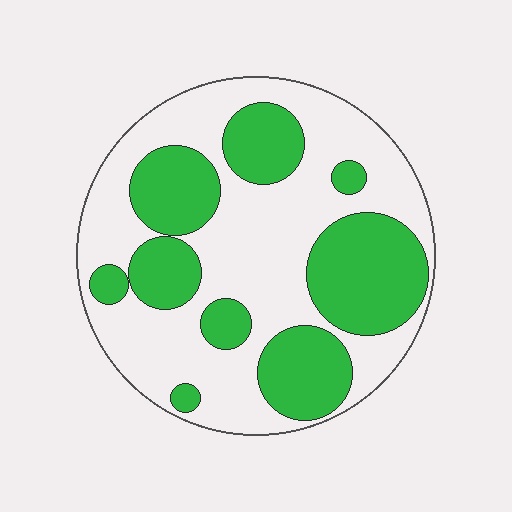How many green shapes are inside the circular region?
9.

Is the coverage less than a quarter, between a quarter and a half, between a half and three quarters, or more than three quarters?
Between a quarter and a half.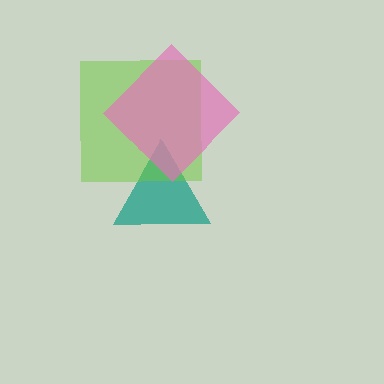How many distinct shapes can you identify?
There are 3 distinct shapes: a teal triangle, a lime square, a pink diamond.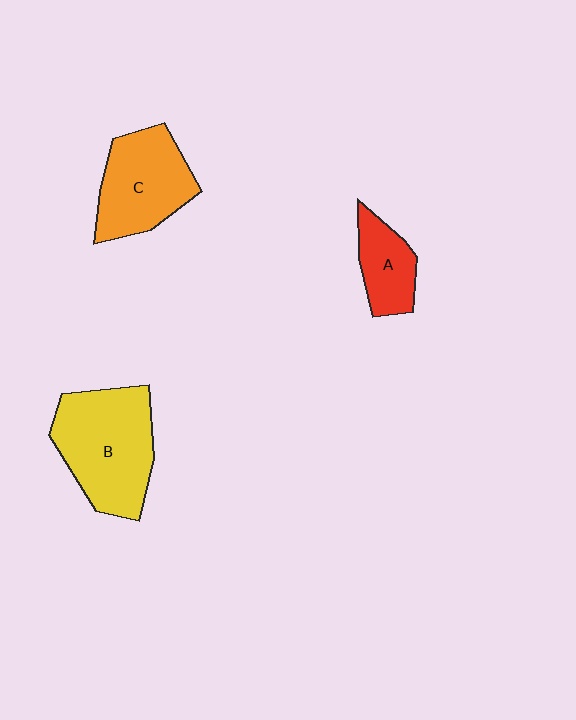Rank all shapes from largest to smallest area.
From largest to smallest: B (yellow), C (orange), A (red).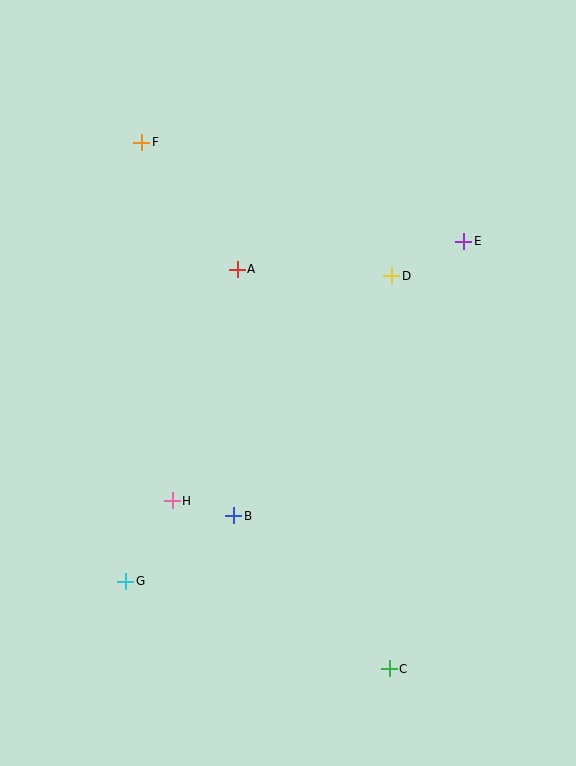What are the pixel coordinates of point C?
Point C is at (389, 669).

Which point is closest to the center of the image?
Point A at (237, 269) is closest to the center.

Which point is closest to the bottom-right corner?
Point C is closest to the bottom-right corner.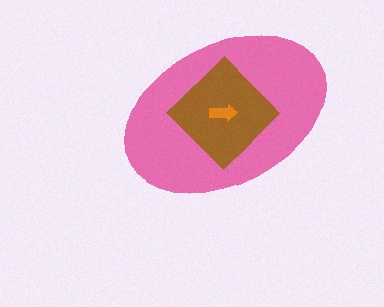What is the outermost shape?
The pink ellipse.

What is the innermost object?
The orange arrow.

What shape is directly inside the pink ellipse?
The brown diamond.